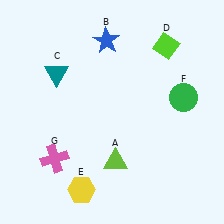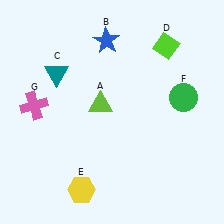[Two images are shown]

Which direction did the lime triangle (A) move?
The lime triangle (A) moved up.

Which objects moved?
The objects that moved are: the lime triangle (A), the pink cross (G).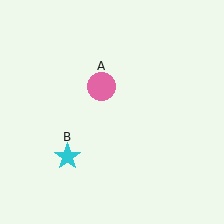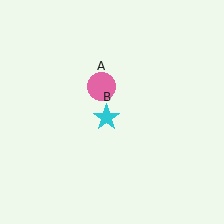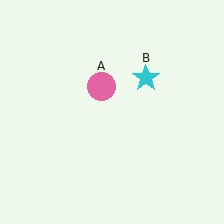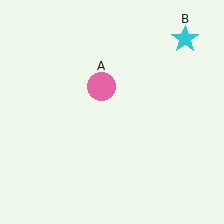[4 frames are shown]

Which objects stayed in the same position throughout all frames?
Pink circle (object A) remained stationary.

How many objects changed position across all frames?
1 object changed position: cyan star (object B).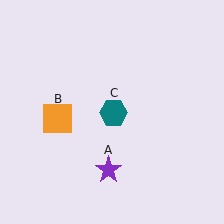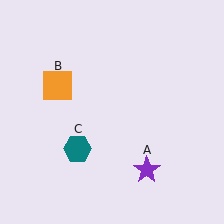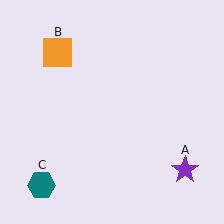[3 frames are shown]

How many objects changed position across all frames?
3 objects changed position: purple star (object A), orange square (object B), teal hexagon (object C).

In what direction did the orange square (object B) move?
The orange square (object B) moved up.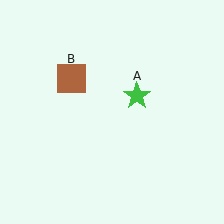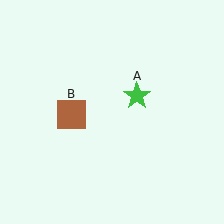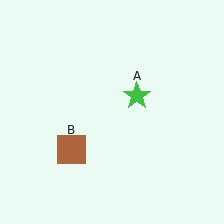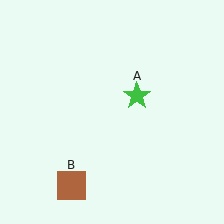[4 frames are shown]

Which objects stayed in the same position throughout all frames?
Green star (object A) remained stationary.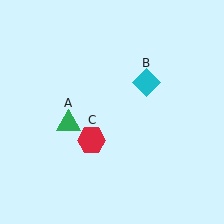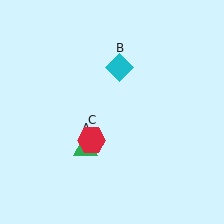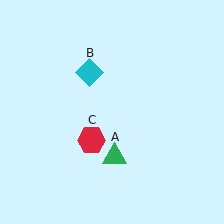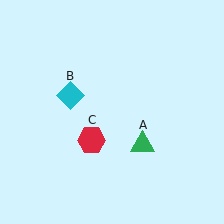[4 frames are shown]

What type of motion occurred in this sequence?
The green triangle (object A), cyan diamond (object B) rotated counterclockwise around the center of the scene.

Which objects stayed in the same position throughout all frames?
Red hexagon (object C) remained stationary.